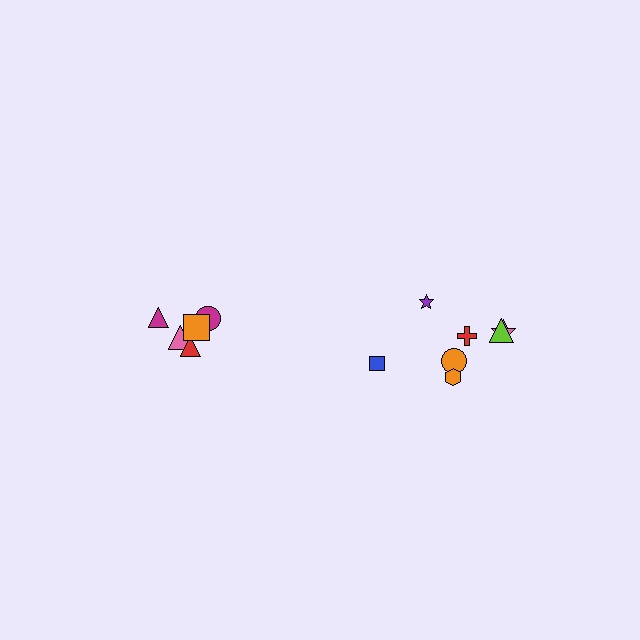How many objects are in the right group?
There are 7 objects.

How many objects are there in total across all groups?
There are 12 objects.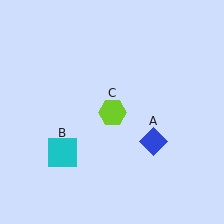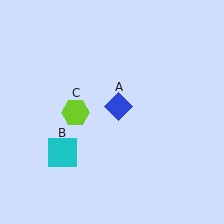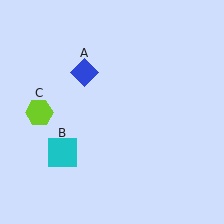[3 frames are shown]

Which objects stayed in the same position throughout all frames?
Cyan square (object B) remained stationary.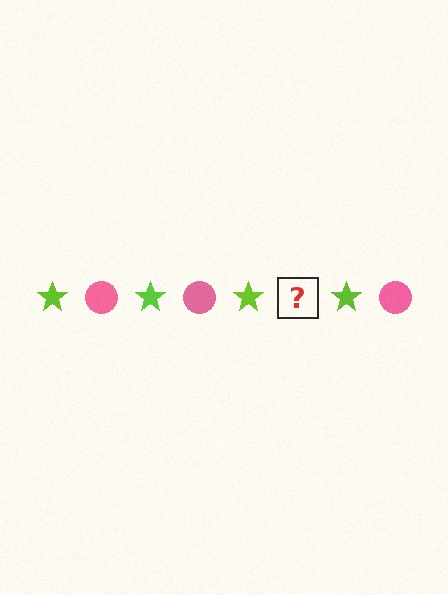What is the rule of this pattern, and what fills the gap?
The rule is that the pattern alternates between lime star and pink circle. The gap should be filled with a pink circle.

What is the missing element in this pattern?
The missing element is a pink circle.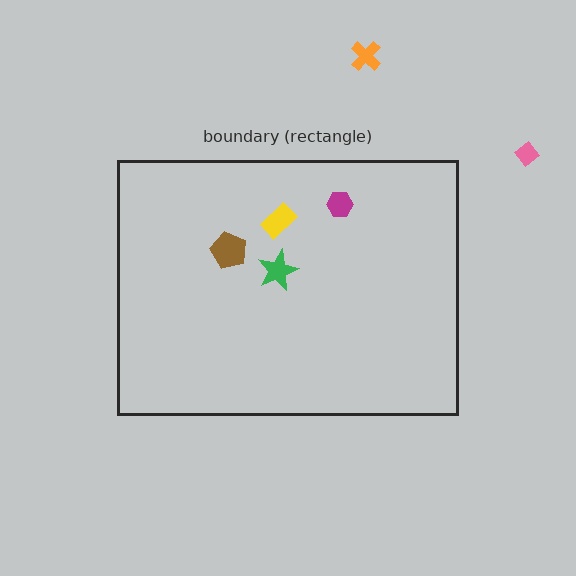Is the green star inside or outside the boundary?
Inside.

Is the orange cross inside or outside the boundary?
Outside.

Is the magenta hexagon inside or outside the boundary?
Inside.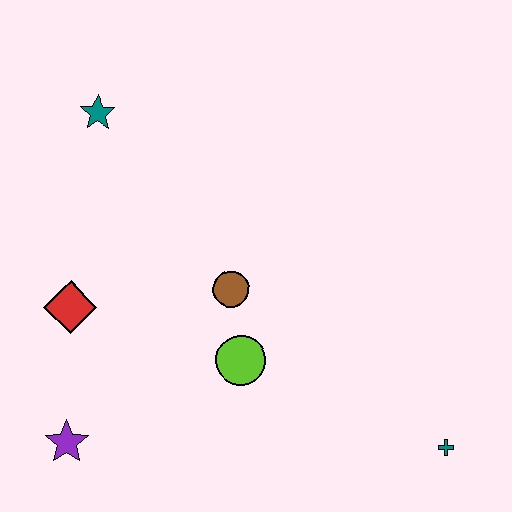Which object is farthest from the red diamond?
The teal cross is farthest from the red diamond.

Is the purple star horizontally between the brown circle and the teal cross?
No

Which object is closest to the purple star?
The red diamond is closest to the purple star.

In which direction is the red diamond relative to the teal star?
The red diamond is below the teal star.